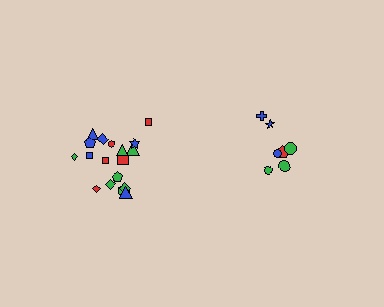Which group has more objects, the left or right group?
The left group.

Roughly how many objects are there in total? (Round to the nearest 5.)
Roughly 25 objects in total.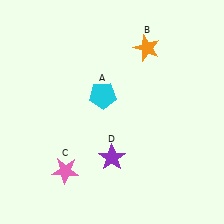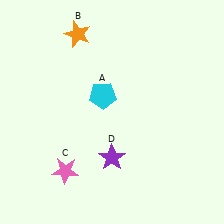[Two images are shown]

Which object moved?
The orange star (B) moved left.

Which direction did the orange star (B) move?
The orange star (B) moved left.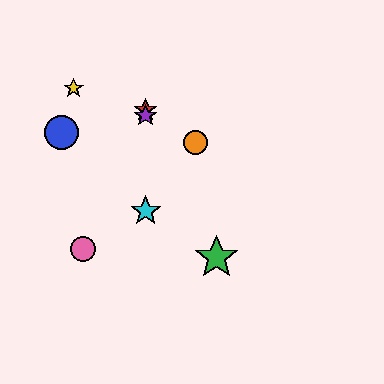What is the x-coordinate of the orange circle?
The orange circle is at x≈195.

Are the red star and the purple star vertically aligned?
Yes, both are at x≈146.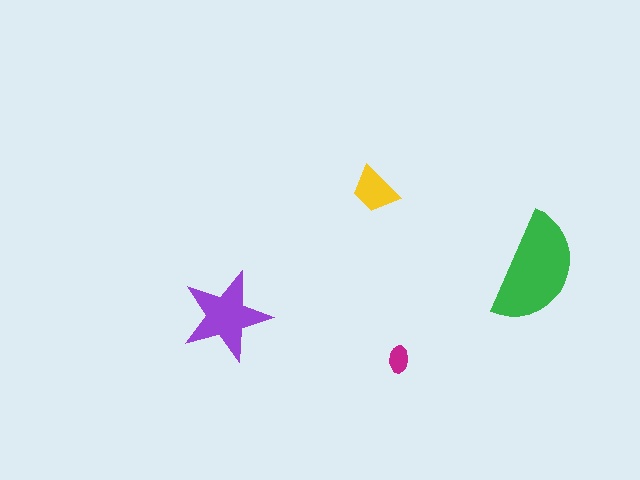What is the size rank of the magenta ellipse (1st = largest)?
4th.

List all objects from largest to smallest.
The green semicircle, the purple star, the yellow trapezoid, the magenta ellipse.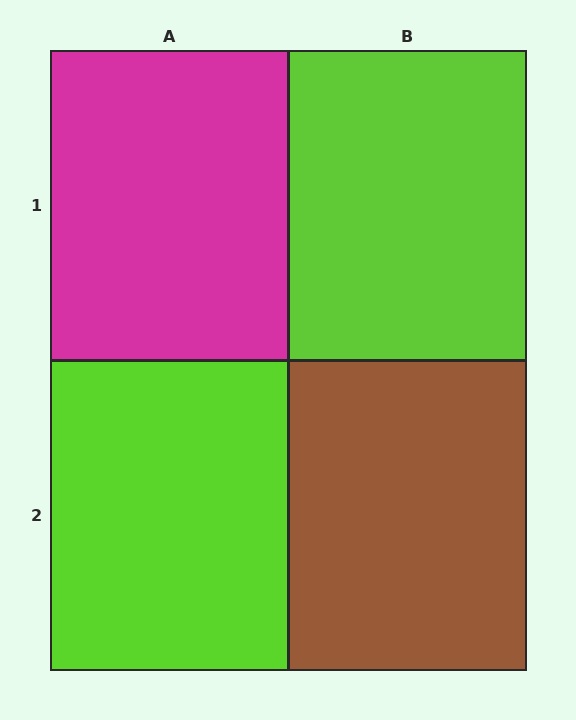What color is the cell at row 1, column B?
Lime.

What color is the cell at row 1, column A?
Magenta.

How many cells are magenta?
1 cell is magenta.